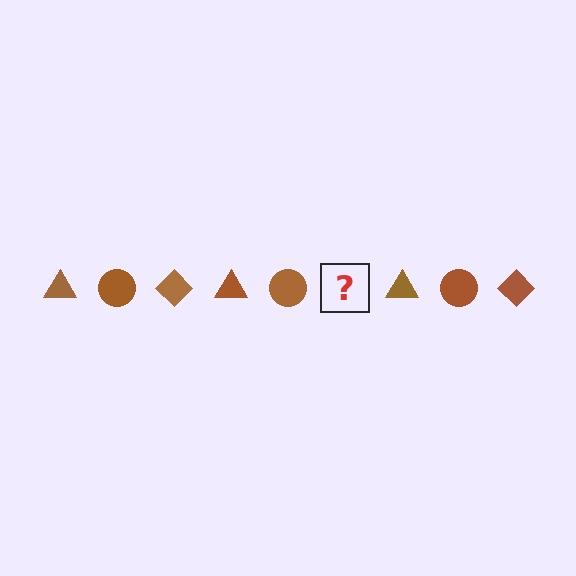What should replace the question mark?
The question mark should be replaced with a brown diamond.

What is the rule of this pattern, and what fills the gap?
The rule is that the pattern cycles through triangle, circle, diamond shapes in brown. The gap should be filled with a brown diamond.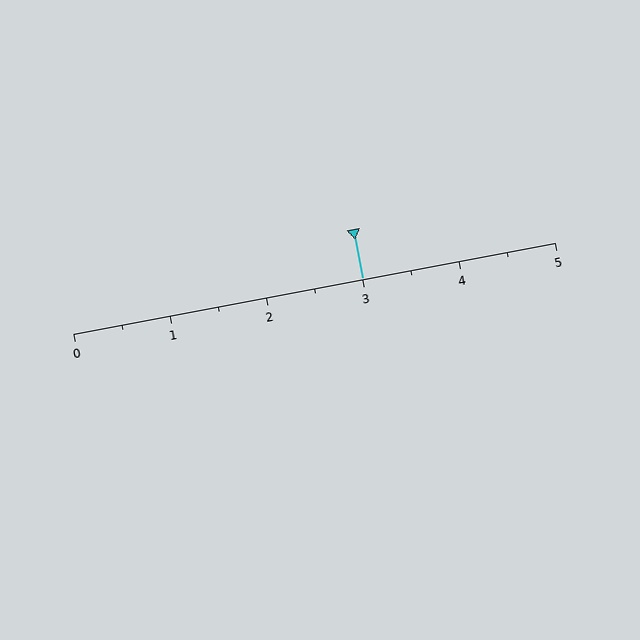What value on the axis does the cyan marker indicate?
The marker indicates approximately 3.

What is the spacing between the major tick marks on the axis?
The major ticks are spaced 1 apart.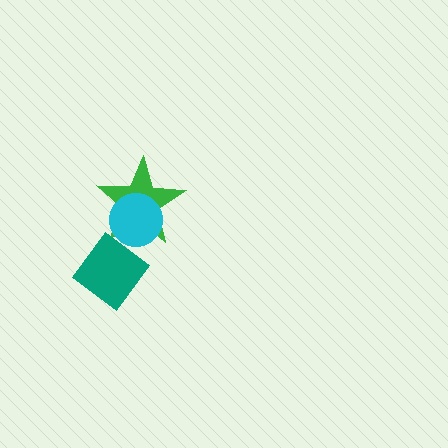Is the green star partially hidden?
Yes, it is partially covered by another shape.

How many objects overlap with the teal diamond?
2 objects overlap with the teal diamond.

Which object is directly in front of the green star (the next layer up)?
The teal diamond is directly in front of the green star.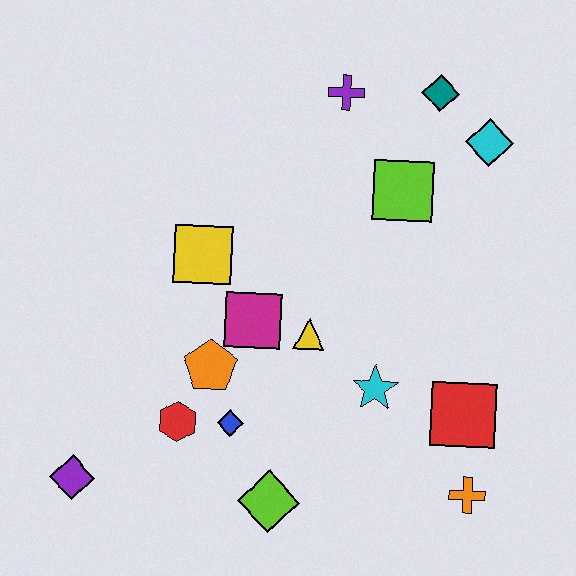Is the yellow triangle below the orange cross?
No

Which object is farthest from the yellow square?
The orange cross is farthest from the yellow square.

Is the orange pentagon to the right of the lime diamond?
No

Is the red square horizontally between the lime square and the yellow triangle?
No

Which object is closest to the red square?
The orange cross is closest to the red square.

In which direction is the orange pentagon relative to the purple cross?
The orange pentagon is below the purple cross.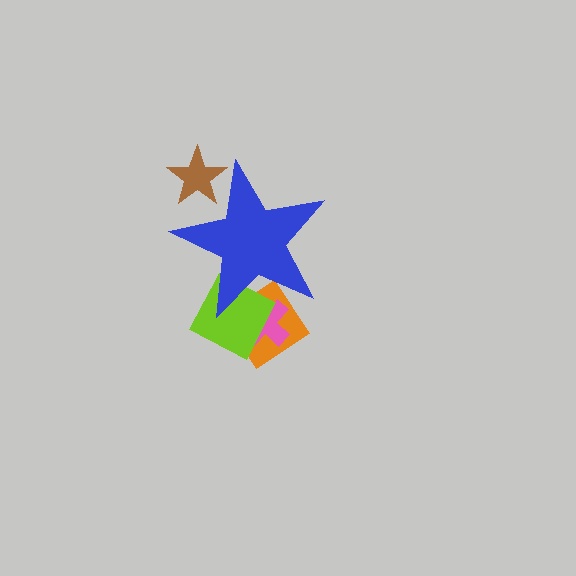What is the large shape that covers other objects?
A blue star.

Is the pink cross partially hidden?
Yes, the pink cross is partially hidden behind the blue star.